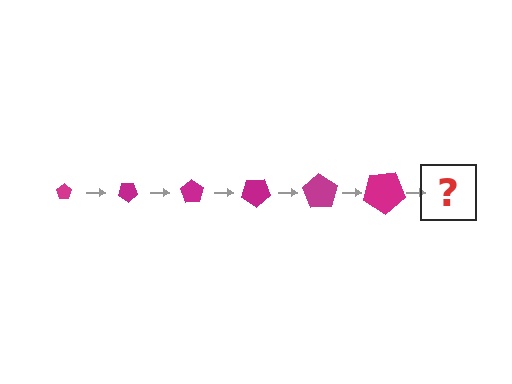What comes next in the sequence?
The next element should be a pentagon, larger than the previous one and rotated 210 degrees from the start.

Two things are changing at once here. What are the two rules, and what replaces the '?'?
The two rules are that the pentagon grows larger each step and it rotates 35 degrees each step. The '?' should be a pentagon, larger than the previous one and rotated 210 degrees from the start.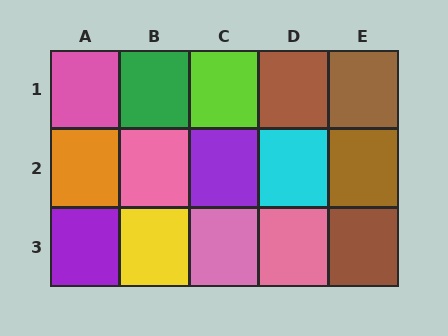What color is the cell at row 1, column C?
Lime.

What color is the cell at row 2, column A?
Orange.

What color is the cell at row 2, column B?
Pink.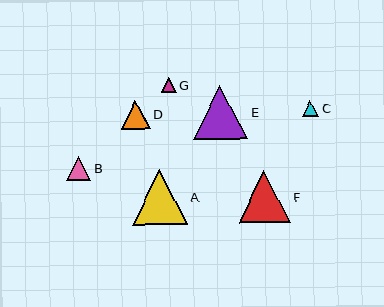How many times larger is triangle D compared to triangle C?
Triangle D is approximately 1.8 times the size of triangle C.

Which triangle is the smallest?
Triangle G is the smallest with a size of approximately 15 pixels.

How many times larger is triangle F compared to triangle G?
Triangle F is approximately 3.4 times the size of triangle G.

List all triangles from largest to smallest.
From largest to smallest: A, E, F, D, B, C, G.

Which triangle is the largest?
Triangle A is the largest with a size of approximately 55 pixels.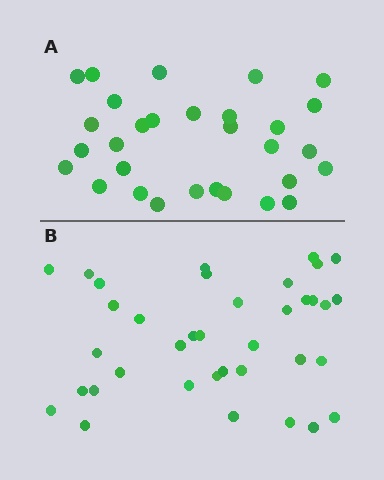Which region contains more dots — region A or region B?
Region B (the bottom region) has more dots.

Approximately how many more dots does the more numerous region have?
Region B has roughly 8 or so more dots than region A.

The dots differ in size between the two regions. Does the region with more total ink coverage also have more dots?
No. Region A has more total ink coverage because its dots are larger, but region B actually contains more individual dots. Total area can be misleading — the number of items is what matters here.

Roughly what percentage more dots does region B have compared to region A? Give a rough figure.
About 25% more.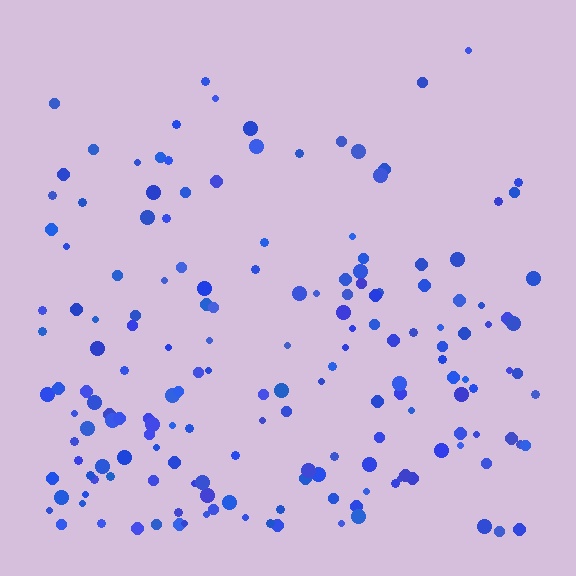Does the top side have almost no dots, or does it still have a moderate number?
Still a moderate number, just noticeably fewer than the bottom.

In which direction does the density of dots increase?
From top to bottom, with the bottom side densest.